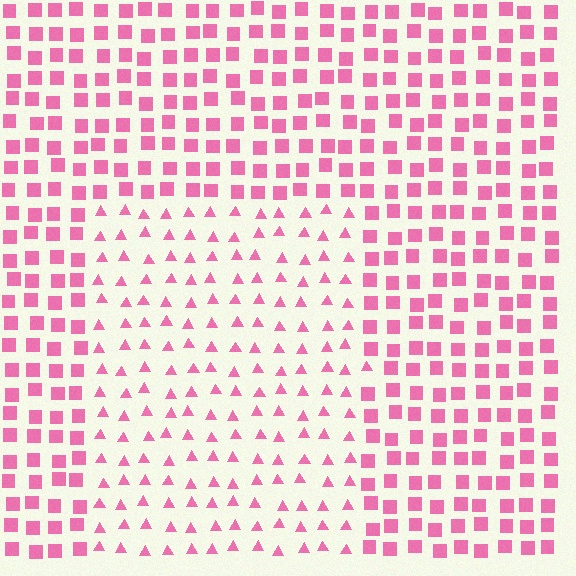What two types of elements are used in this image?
The image uses triangles inside the rectangle region and squares outside it.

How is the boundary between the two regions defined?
The boundary is defined by a change in element shape: triangles inside vs. squares outside. All elements share the same color and spacing.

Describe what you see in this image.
The image is filled with small pink elements arranged in a uniform grid. A rectangle-shaped region contains triangles, while the surrounding area contains squares. The boundary is defined purely by the change in element shape.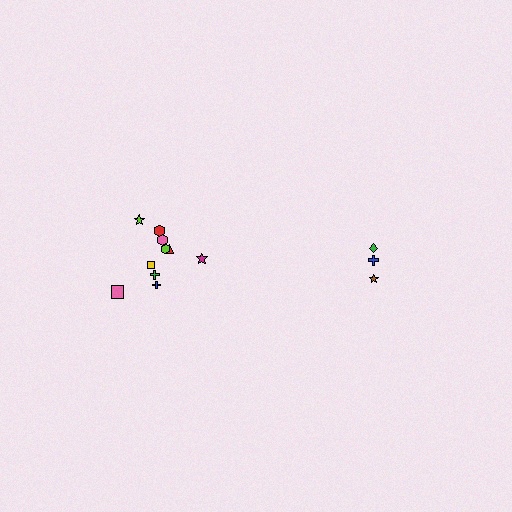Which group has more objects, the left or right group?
The left group.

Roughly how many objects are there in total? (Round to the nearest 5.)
Roughly 15 objects in total.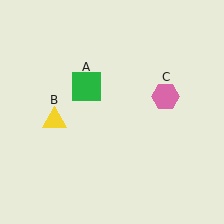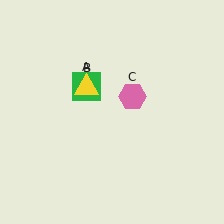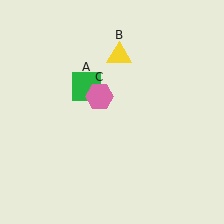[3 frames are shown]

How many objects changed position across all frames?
2 objects changed position: yellow triangle (object B), pink hexagon (object C).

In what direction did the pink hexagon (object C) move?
The pink hexagon (object C) moved left.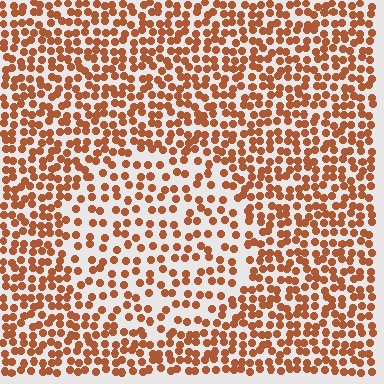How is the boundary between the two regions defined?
The boundary is defined by a change in element density (approximately 1.7x ratio). All elements are the same color, size, and shape.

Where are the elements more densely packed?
The elements are more densely packed outside the circle boundary.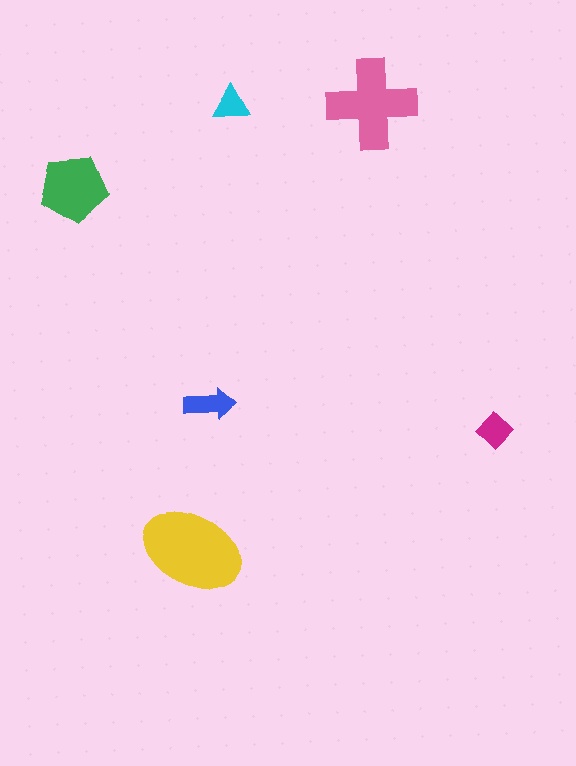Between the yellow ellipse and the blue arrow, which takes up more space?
The yellow ellipse.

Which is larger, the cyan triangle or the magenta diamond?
The magenta diamond.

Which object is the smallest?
The cyan triangle.